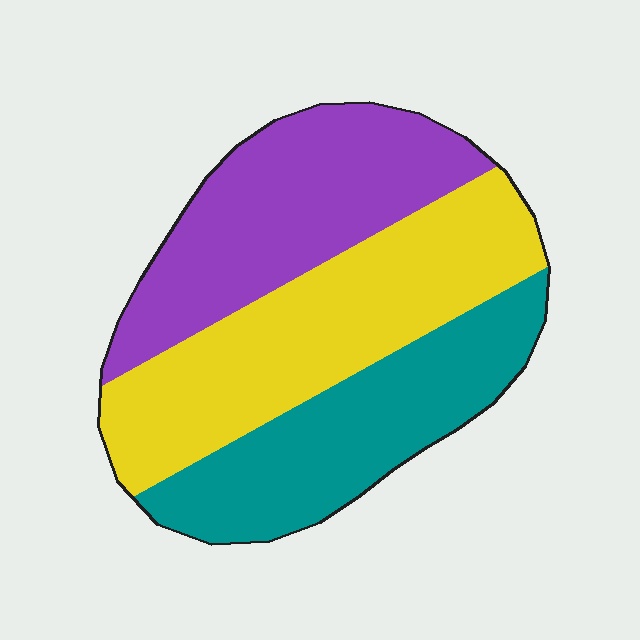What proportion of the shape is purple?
Purple takes up between a quarter and a half of the shape.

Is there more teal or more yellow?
Yellow.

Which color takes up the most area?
Yellow, at roughly 40%.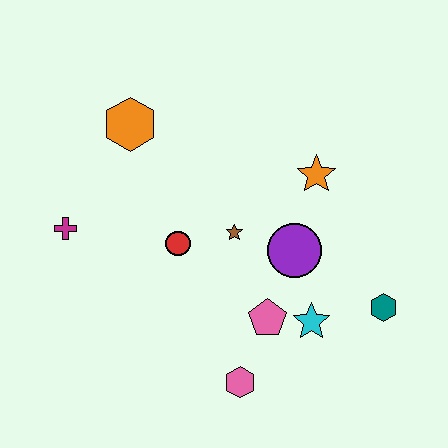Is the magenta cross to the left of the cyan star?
Yes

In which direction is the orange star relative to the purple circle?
The orange star is above the purple circle.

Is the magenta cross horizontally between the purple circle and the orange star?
No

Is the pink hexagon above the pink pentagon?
No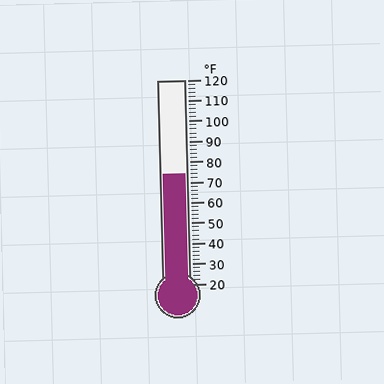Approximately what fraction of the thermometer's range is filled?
The thermometer is filled to approximately 55% of its range.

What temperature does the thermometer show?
The thermometer shows approximately 74°F.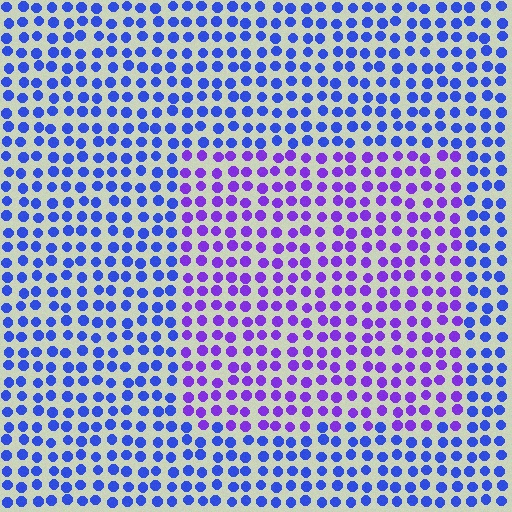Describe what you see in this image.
The image is filled with small blue elements in a uniform arrangement. A rectangle-shaped region is visible where the elements are tinted to a slightly different hue, forming a subtle color boundary.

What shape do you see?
I see a rectangle.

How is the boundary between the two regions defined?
The boundary is defined purely by a slight shift in hue (about 39 degrees). Spacing, size, and orientation are identical on both sides.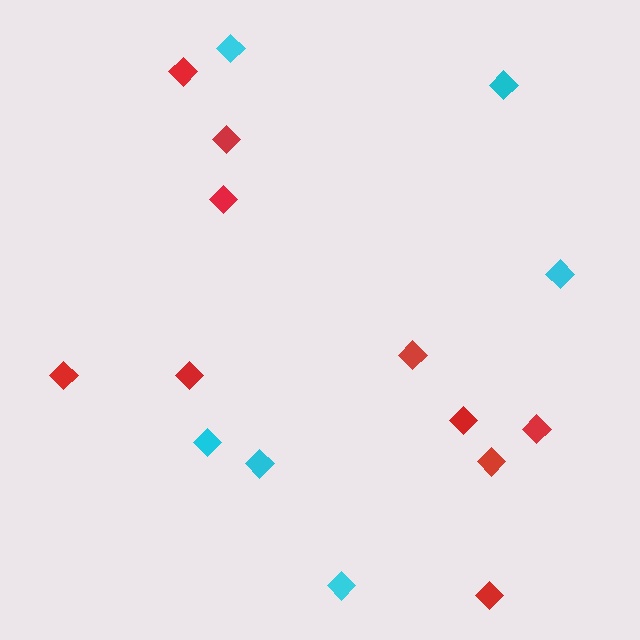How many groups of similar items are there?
There are 2 groups: one group of red diamonds (10) and one group of cyan diamonds (6).